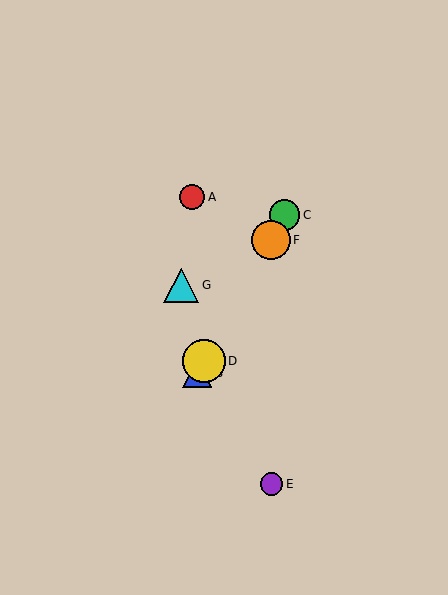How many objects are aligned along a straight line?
4 objects (B, C, D, F) are aligned along a straight line.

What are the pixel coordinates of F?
Object F is at (271, 240).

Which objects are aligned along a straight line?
Objects B, C, D, F are aligned along a straight line.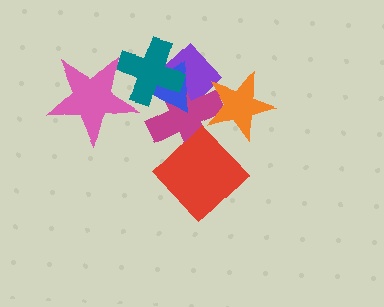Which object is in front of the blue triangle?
The teal cross is in front of the blue triangle.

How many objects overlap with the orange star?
2 objects overlap with the orange star.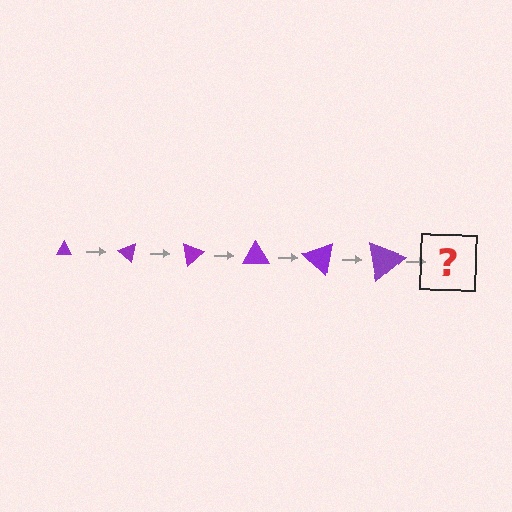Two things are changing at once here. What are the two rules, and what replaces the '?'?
The two rules are that the triangle grows larger each step and it rotates 40 degrees each step. The '?' should be a triangle, larger than the previous one and rotated 240 degrees from the start.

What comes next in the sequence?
The next element should be a triangle, larger than the previous one and rotated 240 degrees from the start.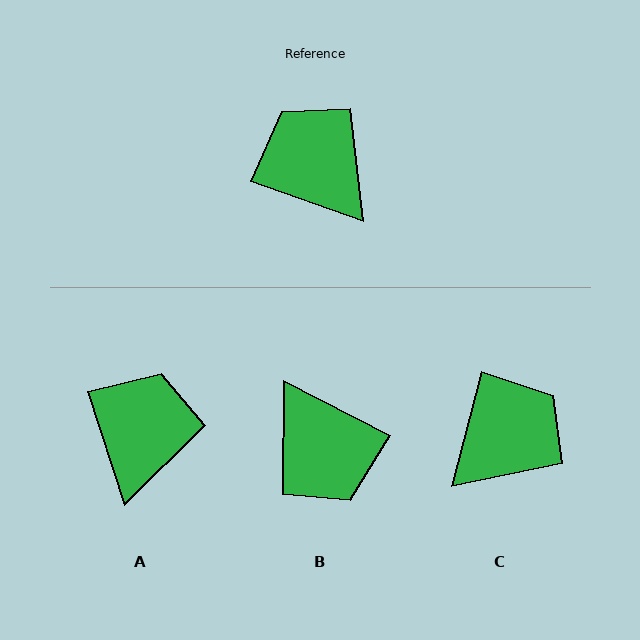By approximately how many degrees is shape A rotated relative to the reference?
Approximately 52 degrees clockwise.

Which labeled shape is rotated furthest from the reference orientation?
B, about 173 degrees away.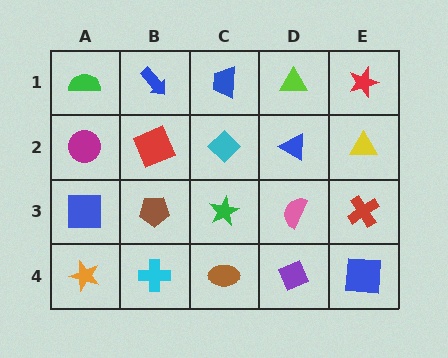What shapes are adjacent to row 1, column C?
A cyan diamond (row 2, column C), a blue arrow (row 1, column B), a lime triangle (row 1, column D).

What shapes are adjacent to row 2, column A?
A green semicircle (row 1, column A), a blue square (row 3, column A), a red square (row 2, column B).